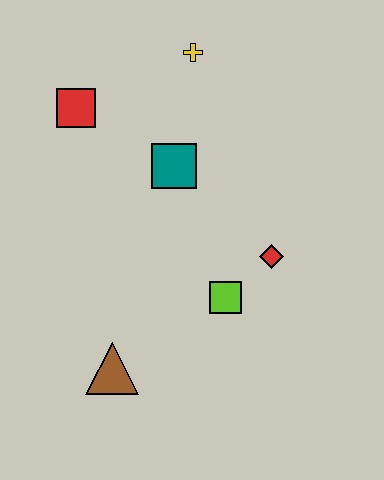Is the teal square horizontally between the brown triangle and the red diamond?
Yes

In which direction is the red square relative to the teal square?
The red square is to the left of the teal square.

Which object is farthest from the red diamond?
The red square is farthest from the red diamond.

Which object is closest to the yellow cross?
The teal square is closest to the yellow cross.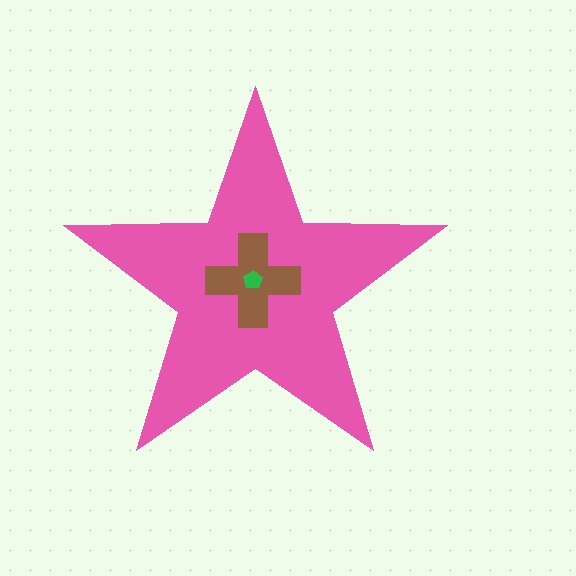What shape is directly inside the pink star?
The brown cross.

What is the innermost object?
The green pentagon.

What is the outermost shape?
The pink star.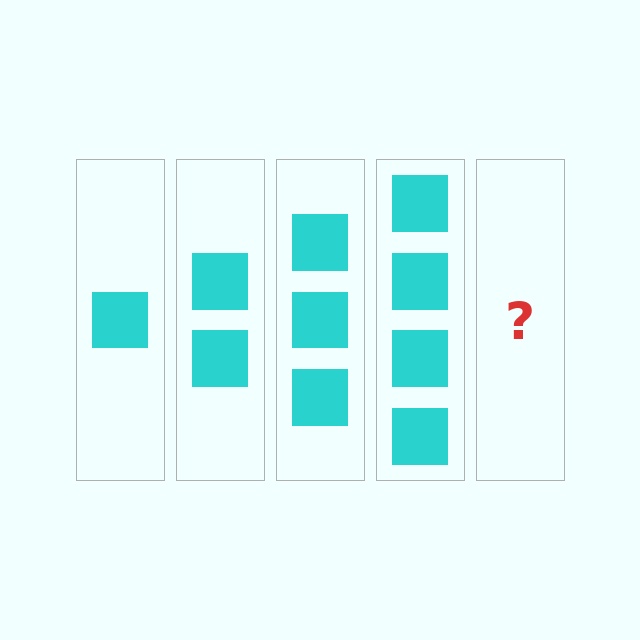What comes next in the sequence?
The next element should be 5 squares.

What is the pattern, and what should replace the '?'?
The pattern is that each step adds one more square. The '?' should be 5 squares.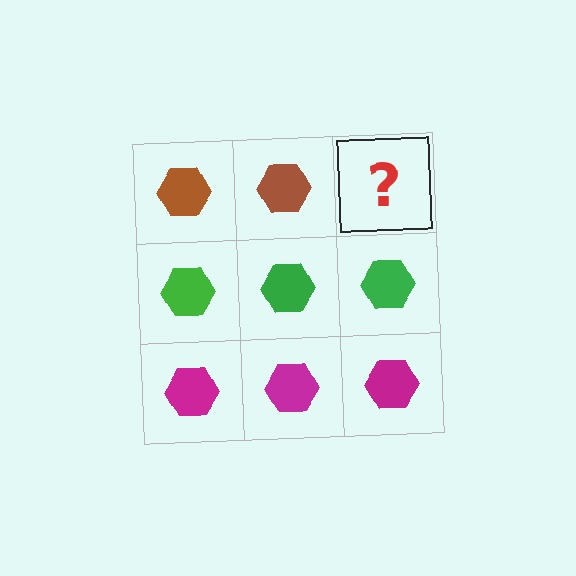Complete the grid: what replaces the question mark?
The question mark should be replaced with a brown hexagon.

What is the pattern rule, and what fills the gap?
The rule is that each row has a consistent color. The gap should be filled with a brown hexagon.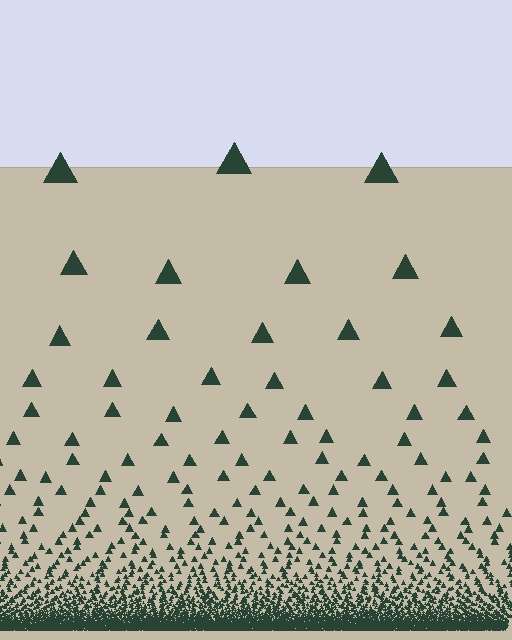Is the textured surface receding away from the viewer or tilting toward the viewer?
The surface appears to tilt toward the viewer. Texture elements get larger and sparser toward the top.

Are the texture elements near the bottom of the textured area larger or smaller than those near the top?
Smaller. The gradient is inverted — elements near the bottom are smaller and denser.